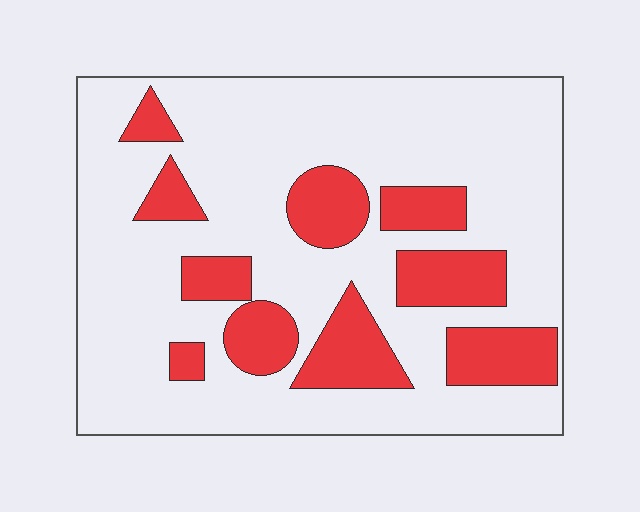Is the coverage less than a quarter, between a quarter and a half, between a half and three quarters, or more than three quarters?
Less than a quarter.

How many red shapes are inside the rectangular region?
10.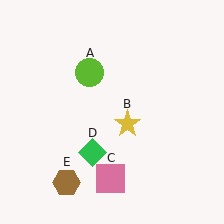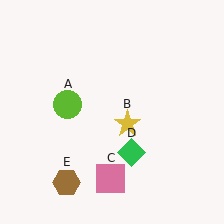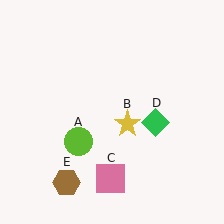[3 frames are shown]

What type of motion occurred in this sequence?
The lime circle (object A), green diamond (object D) rotated counterclockwise around the center of the scene.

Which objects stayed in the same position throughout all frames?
Yellow star (object B) and pink square (object C) and brown hexagon (object E) remained stationary.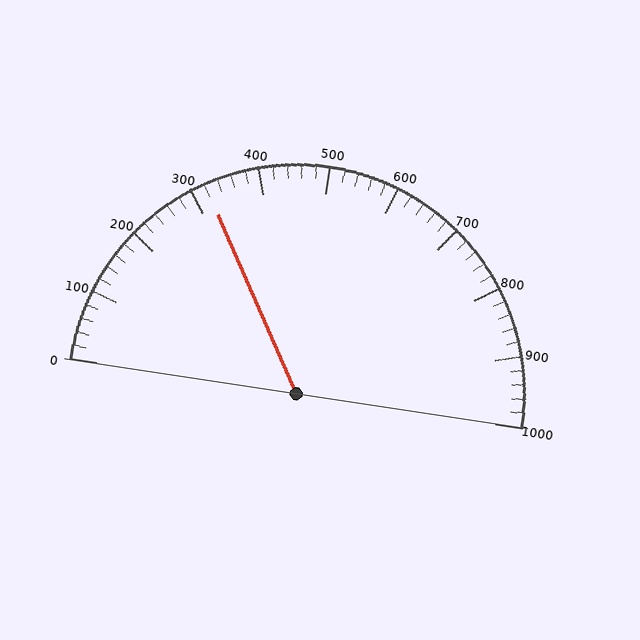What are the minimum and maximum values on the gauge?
The gauge ranges from 0 to 1000.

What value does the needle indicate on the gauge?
The needle indicates approximately 320.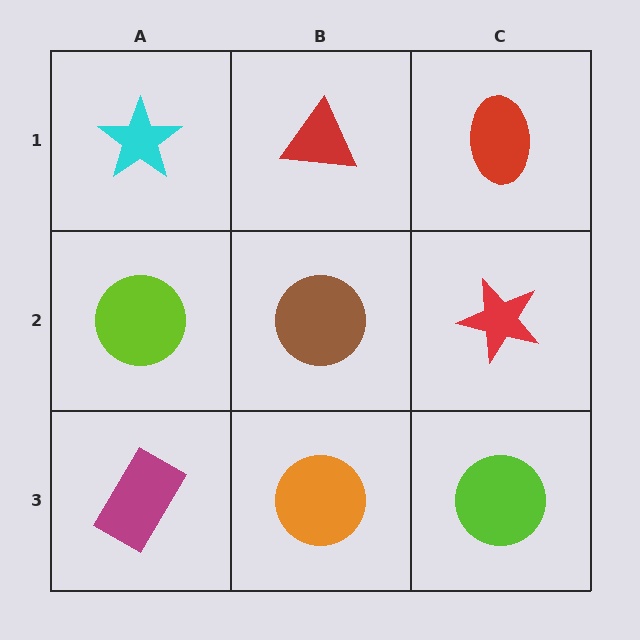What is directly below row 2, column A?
A magenta rectangle.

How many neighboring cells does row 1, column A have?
2.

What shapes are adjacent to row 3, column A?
A lime circle (row 2, column A), an orange circle (row 3, column B).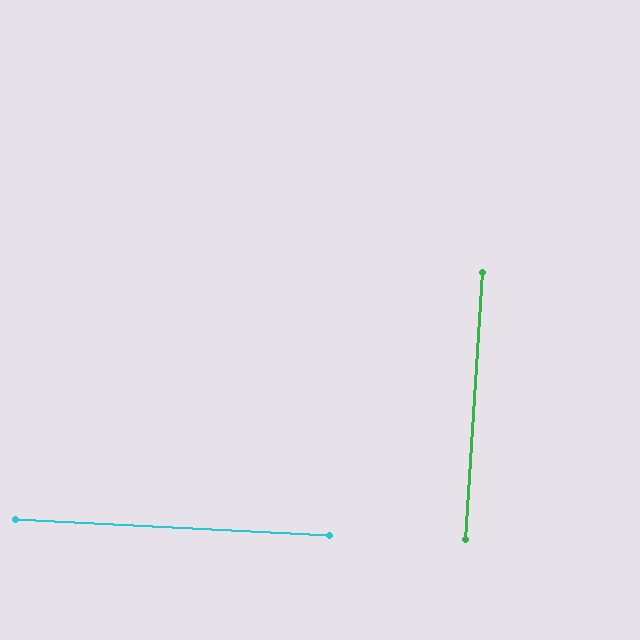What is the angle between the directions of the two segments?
Approximately 89 degrees.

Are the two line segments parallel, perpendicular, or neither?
Perpendicular — they meet at approximately 89°.